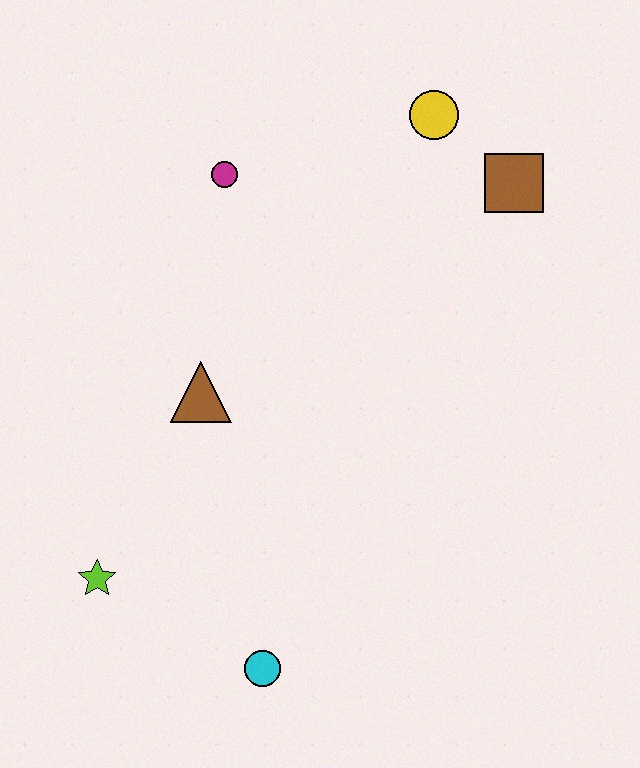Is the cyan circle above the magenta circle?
No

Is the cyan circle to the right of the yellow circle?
No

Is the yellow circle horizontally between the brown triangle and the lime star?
No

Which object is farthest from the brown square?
The lime star is farthest from the brown square.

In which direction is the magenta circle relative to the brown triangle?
The magenta circle is above the brown triangle.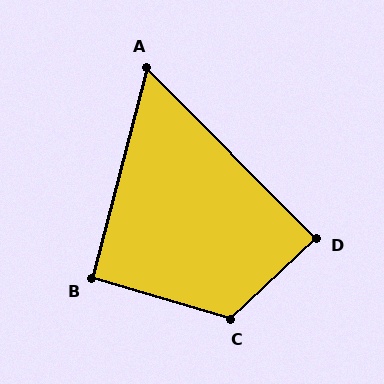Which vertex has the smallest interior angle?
A, at approximately 60 degrees.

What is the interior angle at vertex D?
Approximately 88 degrees (approximately right).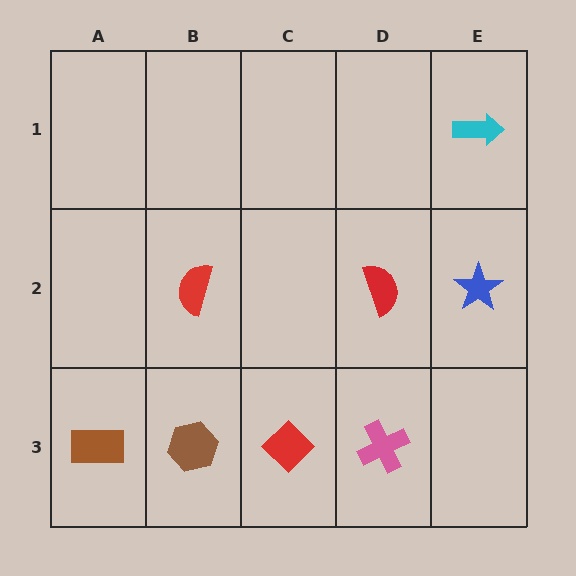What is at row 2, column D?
A red semicircle.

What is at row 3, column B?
A brown hexagon.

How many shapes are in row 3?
4 shapes.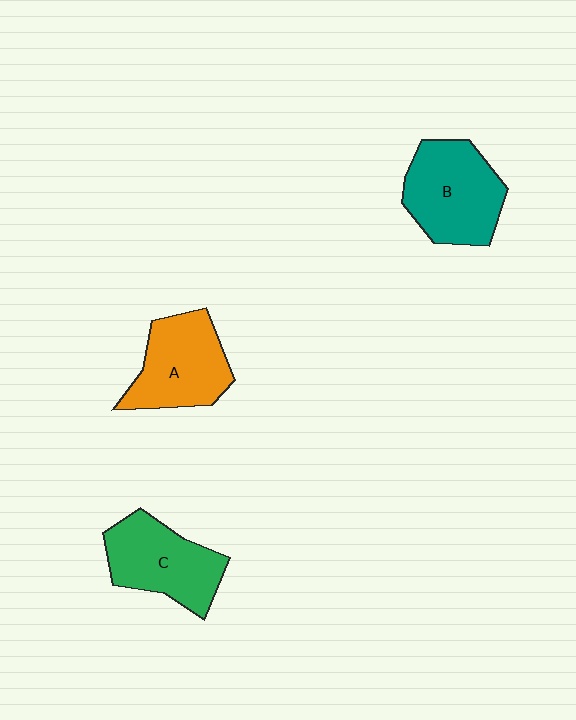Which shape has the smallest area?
Shape A (orange).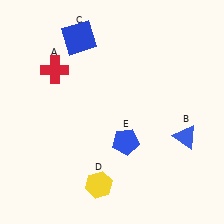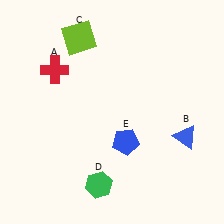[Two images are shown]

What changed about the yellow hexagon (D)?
In Image 1, D is yellow. In Image 2, it changed to green.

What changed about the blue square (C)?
In Image 1, C is blue. In Image 2, it changed to lime.